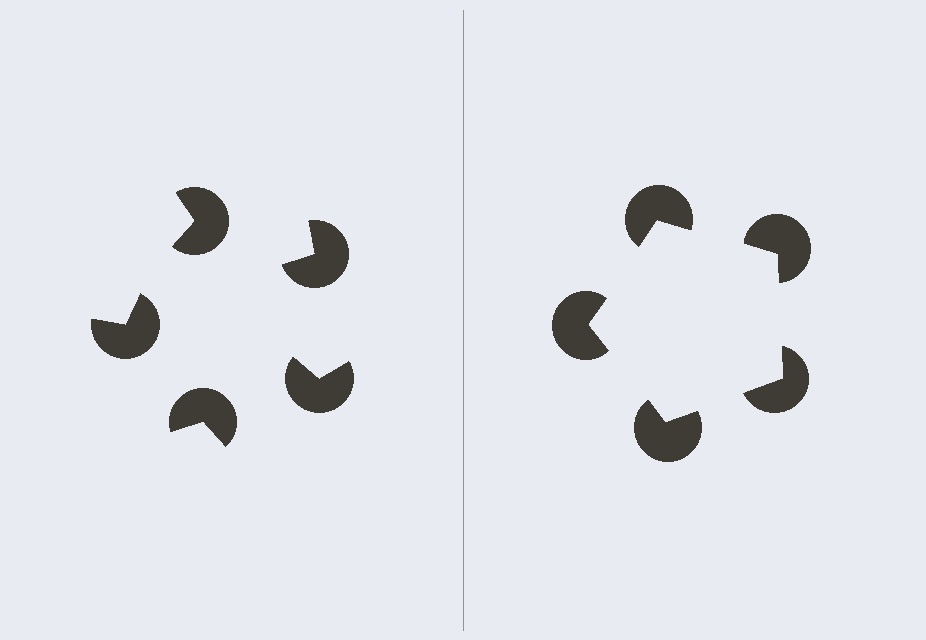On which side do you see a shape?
An illusory pentagon appears on the right side. On the left side the wedge cuts are rotated, so no coherent shape forms.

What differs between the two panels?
The pac-man discs are positioned identically on both sides; only the wedge orientations differ. On the right they align to a pentagon; on the left they are misaligned.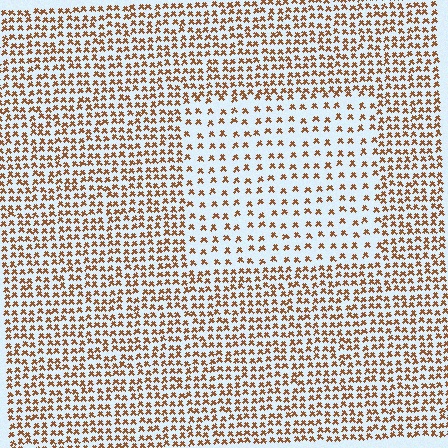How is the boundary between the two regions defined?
The boundary is defined by a change in element density (approximately 2.1x ratio). All elements are the same color, size, and shape.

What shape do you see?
I see a rectangle.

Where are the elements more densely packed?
The elements are more densely packed outside the rectangle boundary.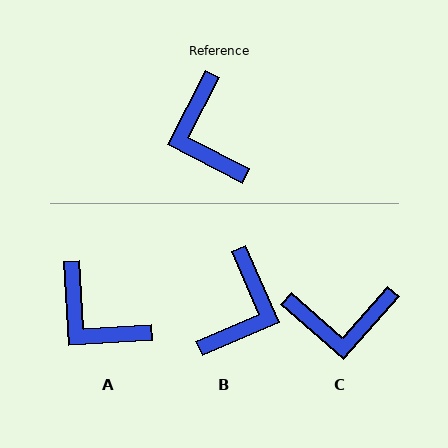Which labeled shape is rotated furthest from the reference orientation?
B, about 141 degrees away.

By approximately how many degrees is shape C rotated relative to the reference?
Approximately 76 degrees counter-clockwise.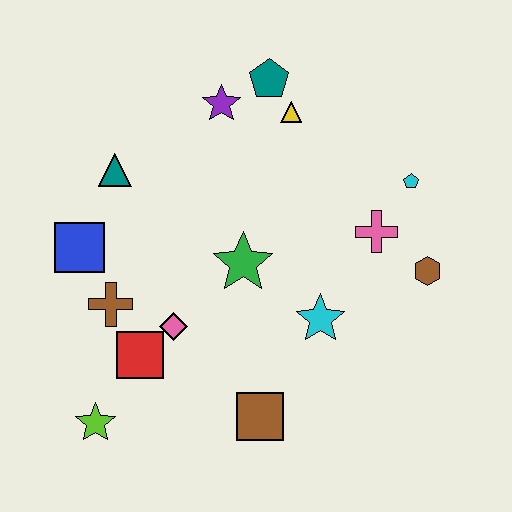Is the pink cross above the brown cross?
Yes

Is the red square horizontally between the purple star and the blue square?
Yes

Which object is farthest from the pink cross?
The lime star is farthest from the pink cross.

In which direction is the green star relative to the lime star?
The green star is above the lime star.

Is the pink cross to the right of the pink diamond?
Yes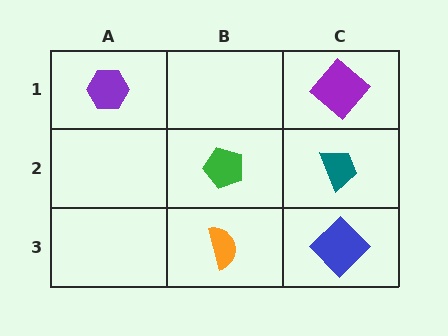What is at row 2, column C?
A teal trapezoid.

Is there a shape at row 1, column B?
No, that cell is empty.